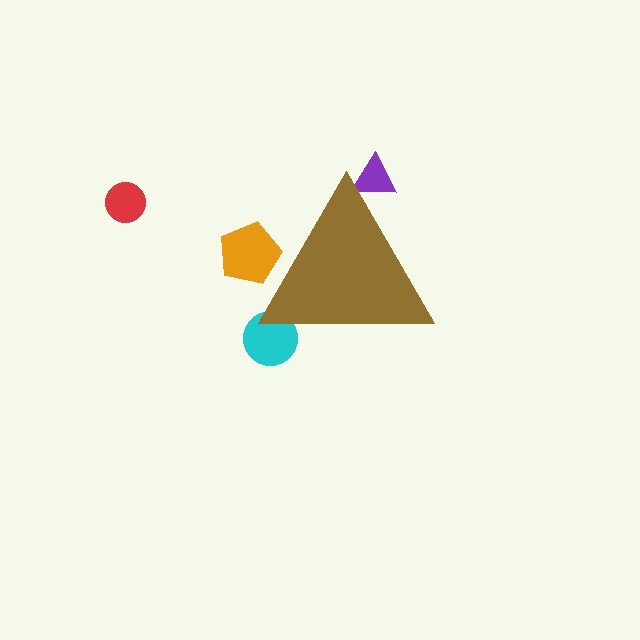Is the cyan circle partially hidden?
Yes, the cyan circle is partially hidden behind the brown triangle.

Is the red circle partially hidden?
No, the red circle is fully visible.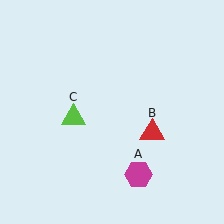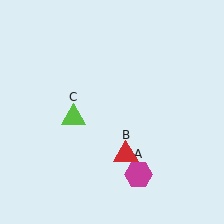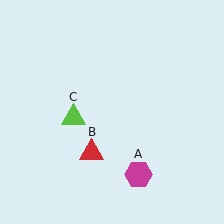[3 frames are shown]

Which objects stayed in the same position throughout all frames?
Magenta hexagon (object A) and lime triangle (object C) remained stationary.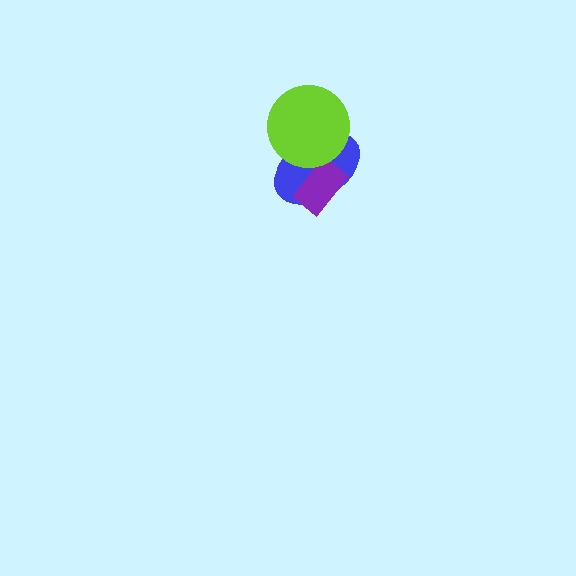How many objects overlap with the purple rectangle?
1 object overlaps with the purple rectangle.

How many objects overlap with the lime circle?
1 object overlaps with the lime circle.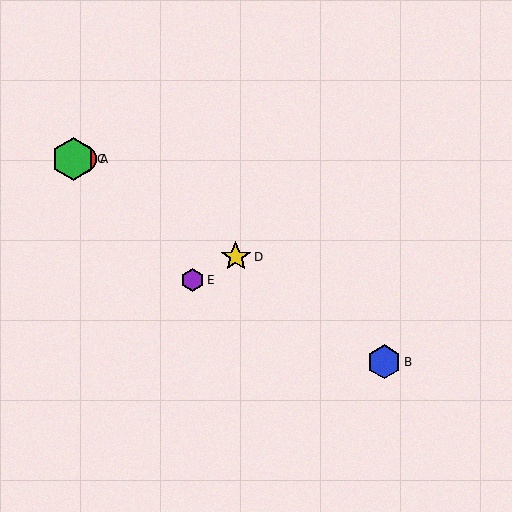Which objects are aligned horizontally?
Objects A, C are aligned horizontally.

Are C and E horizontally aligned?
No, C is at y≈159 and E is at y≈280.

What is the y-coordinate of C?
Object C is at y≈159.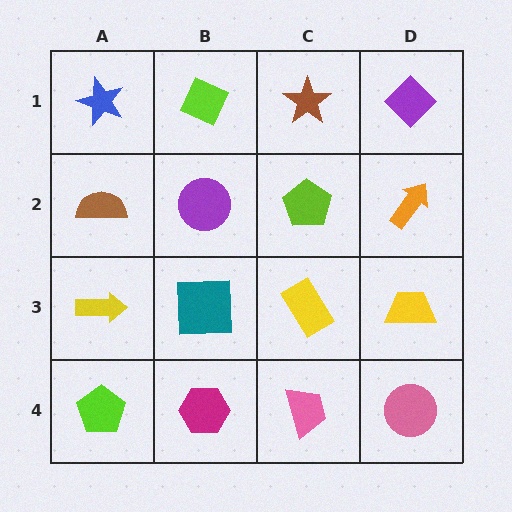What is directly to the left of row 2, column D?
A lime pentagon.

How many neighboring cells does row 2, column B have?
4.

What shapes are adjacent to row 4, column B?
A teal square (row 3, column B), a lime pentagon (row 4, column A), a pink trapezoid (row 4, column C).